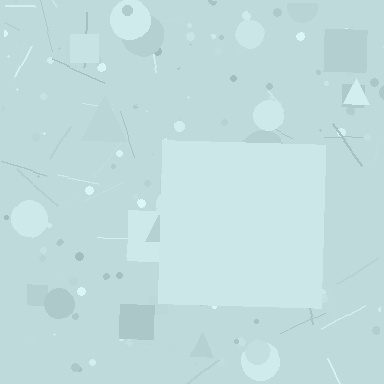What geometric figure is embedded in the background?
A square is embedded in the background.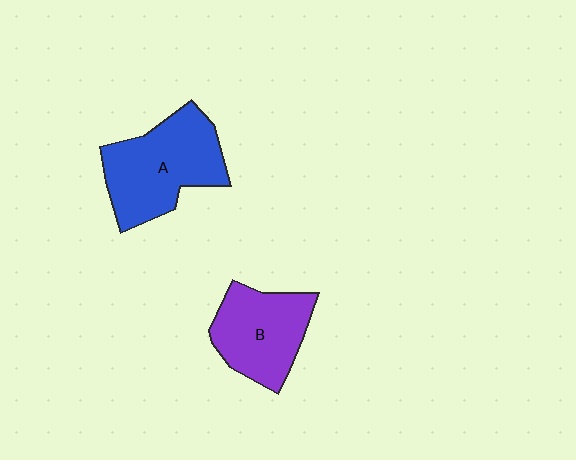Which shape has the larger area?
Shape A (blue).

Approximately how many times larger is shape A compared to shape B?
Approximately 1.3 times.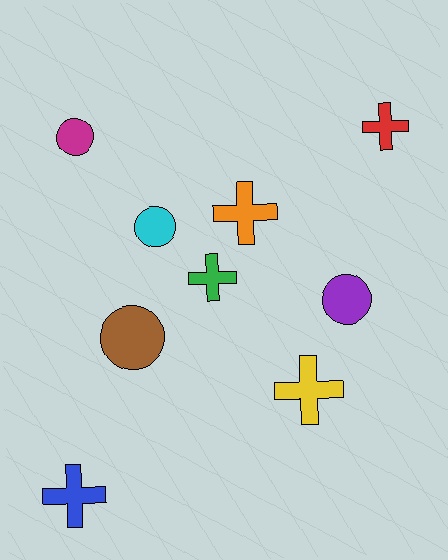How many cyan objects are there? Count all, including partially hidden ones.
There is 1 cyan object.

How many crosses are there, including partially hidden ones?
There are 5 crosses.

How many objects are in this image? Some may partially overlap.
There are 9 objects.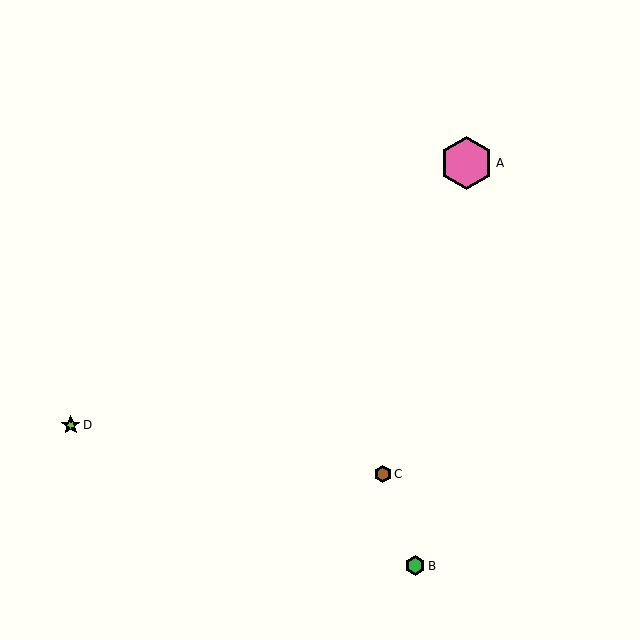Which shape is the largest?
The pink hexagon (labeled A) is the largest.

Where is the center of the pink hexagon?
The center of the pink hexagon is at (467, 163).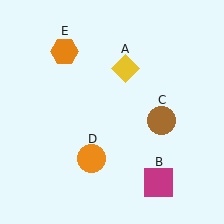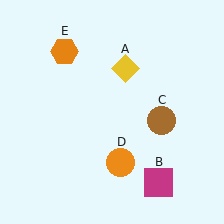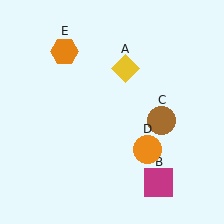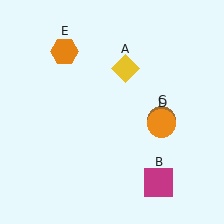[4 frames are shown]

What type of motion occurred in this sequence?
The orange circle (object D) rotated counterclockwise around the center of the scene.